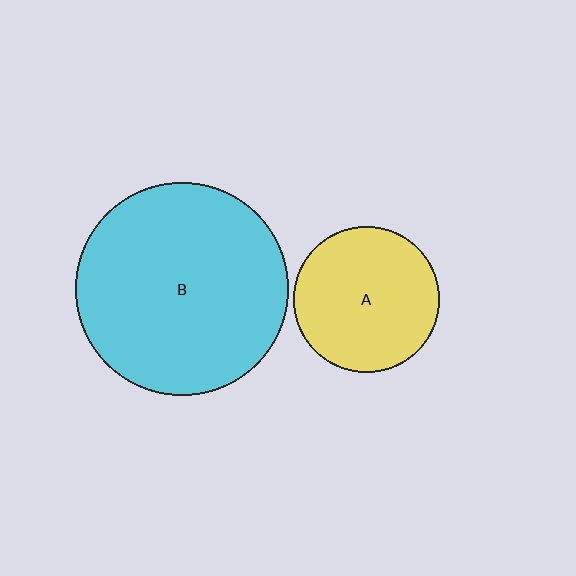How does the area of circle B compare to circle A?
Approximately 2.1 times.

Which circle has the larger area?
Circle B (cyan).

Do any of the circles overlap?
No, none of the circles overlap.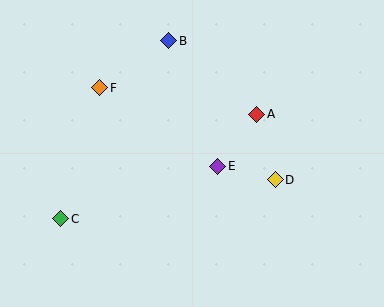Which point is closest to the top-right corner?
Point A is closest to the top-right corner.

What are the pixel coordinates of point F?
Point F is at (100, 88).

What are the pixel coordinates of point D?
Point D is at (275, 180).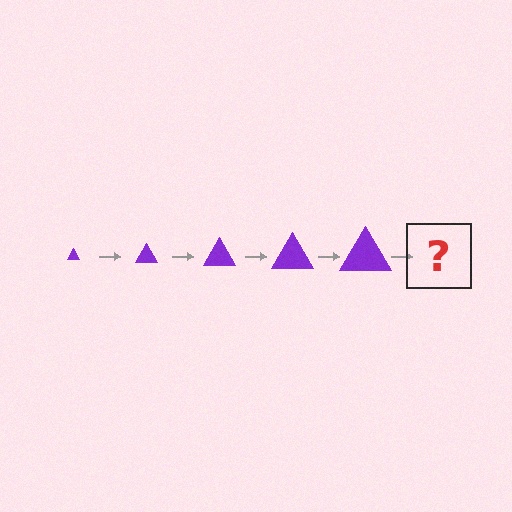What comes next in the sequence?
The next element should be a purple triangle, larger than the previous one.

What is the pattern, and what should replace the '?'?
The pattern is that the triangle gets progressively larger each step. The '?' should be a purple triangle, larger than the previous one.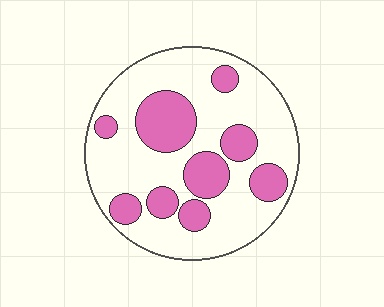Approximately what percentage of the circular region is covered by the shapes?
Approximately 30%.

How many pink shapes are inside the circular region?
9.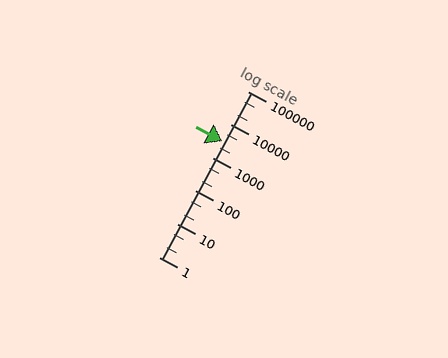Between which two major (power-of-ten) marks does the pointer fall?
The pointer is between 1000 and 10000.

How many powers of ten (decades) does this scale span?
The scale spans 5 decades, from 1 to 100000.